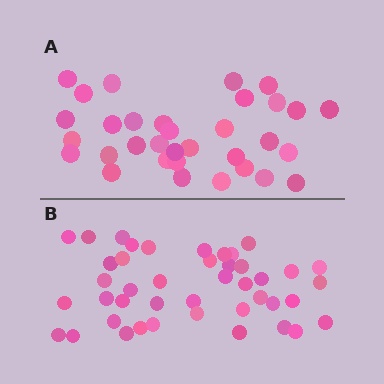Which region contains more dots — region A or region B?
Region B (the bottom region) has more dots.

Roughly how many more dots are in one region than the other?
Region B has roughly 10 or so more dots than region A.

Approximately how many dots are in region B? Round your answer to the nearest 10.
About 40 dots. (The exact count is 43, which rounds to 40.)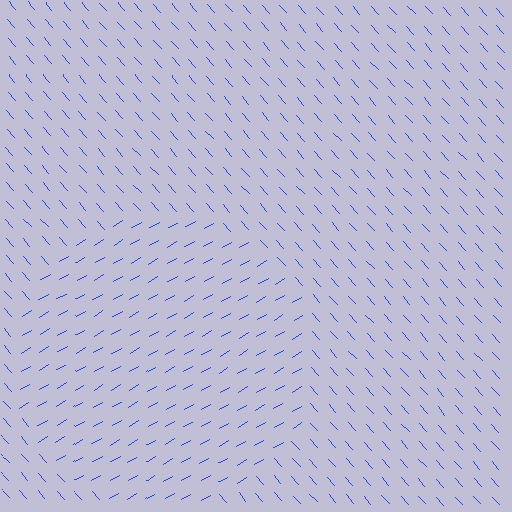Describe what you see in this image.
The image is filled with small blue line segments. A circle region in the image has lines oriented differently from the surrounding lines, creating a visible texture boundary.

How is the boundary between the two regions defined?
The boundary is defined purely by a change in line orientation (approximately 79 degrees difference). All lines are the same color and thickness.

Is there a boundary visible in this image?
Yes, there is a texture boundary formed by a change in line orientation.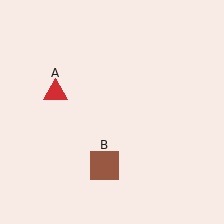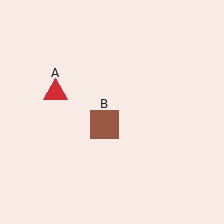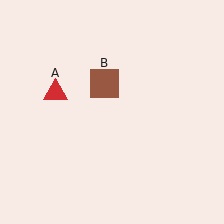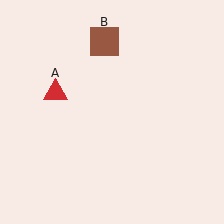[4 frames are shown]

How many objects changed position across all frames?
1 object changed position: brown square (object B).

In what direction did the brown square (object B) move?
The brown square (object B) moved up.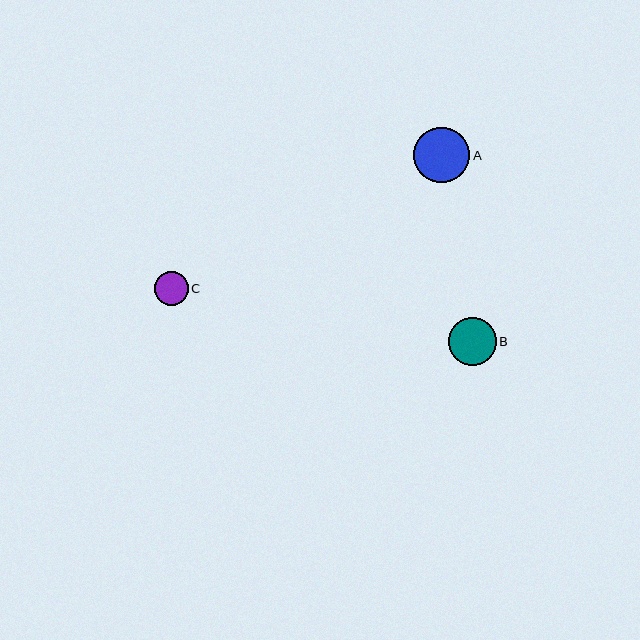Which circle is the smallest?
Circle C is the smallest with a size of approximately 34 pixels.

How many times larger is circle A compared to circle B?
Circle A is approximately 1.2 times the size of circle B.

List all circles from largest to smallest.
From largest to smallest: A, B, C.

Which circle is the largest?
Circle A is the largest with a size of approximately 56 pixels.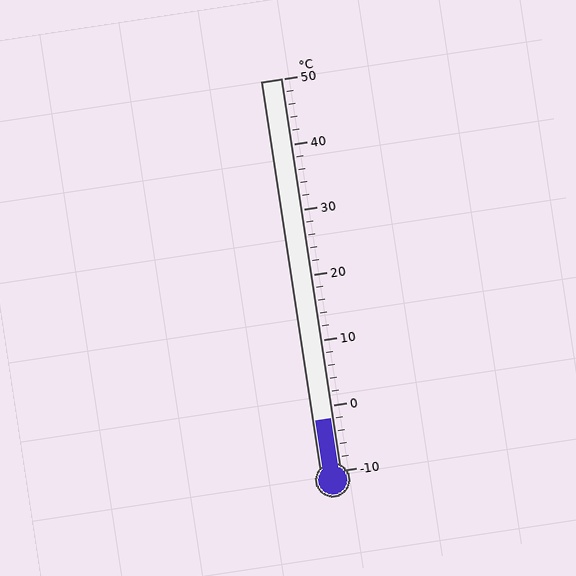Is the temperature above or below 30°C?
The temperature is below 30°C.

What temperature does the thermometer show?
The thermometer shows approximately -2°C.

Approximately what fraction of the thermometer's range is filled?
The thermometer is filled to approximately 15% of its range.